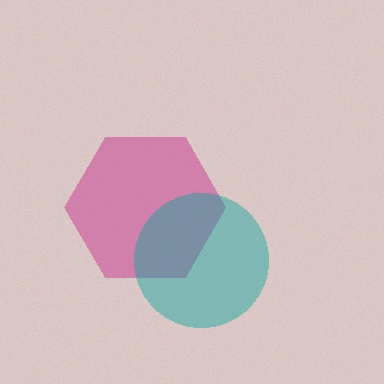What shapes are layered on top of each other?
The layered shapes are: a magenta hexagon, a teal circle.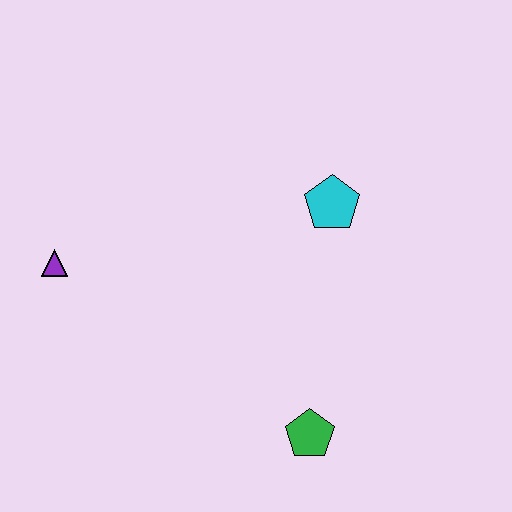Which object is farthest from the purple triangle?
The green pentagon is farthest from the purple triangle.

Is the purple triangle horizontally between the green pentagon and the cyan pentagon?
No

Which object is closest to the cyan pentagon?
The green pentagon is closest to the cyan pentagon.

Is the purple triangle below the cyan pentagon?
Yes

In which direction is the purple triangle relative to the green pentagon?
The purple triangle is to the left of the green pentagon.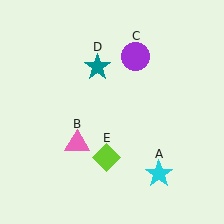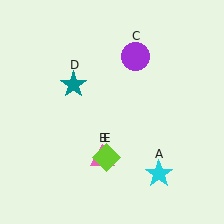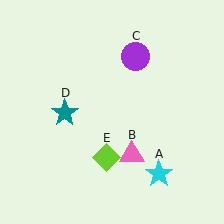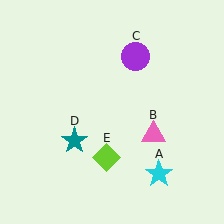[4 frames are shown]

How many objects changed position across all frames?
2 objects changed position: pink triangle (object B), teal star (object D).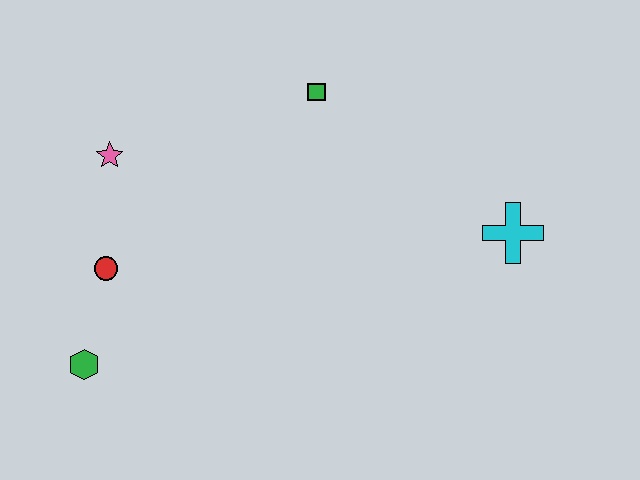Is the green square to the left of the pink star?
No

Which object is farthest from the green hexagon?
The cyan cross is farthest from the green hexagon.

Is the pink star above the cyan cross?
Yes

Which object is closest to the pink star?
The red circle is closest to the pink star.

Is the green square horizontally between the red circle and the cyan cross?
Yes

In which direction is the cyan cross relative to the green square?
The cyan cross is to the right of the green square.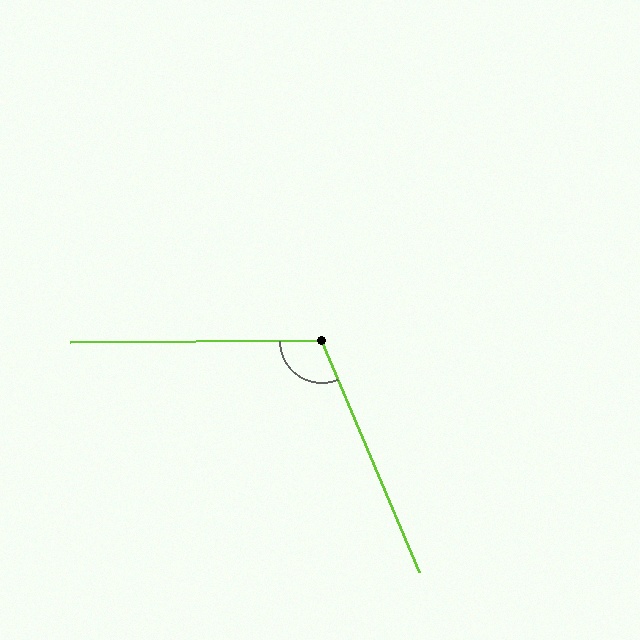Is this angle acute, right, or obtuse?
It is obtuse.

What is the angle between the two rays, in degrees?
Approximately 112 degrees.